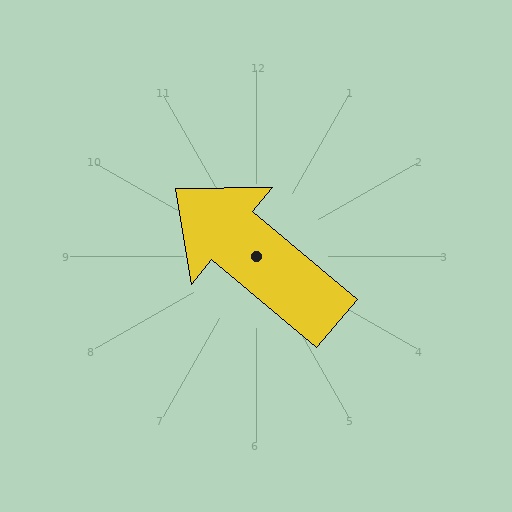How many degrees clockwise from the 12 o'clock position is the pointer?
Approximately 310 degrees.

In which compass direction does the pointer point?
Northwest.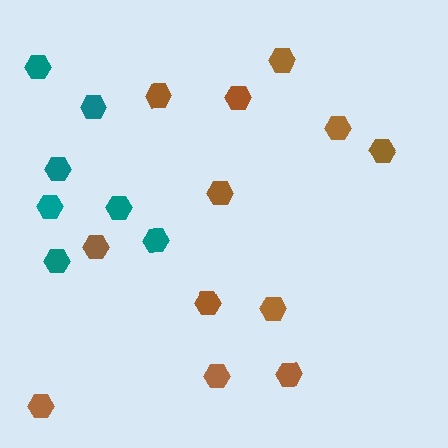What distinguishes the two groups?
There are 2 groups: one group of brown hexagons (12) and one group of teal hexagons (7).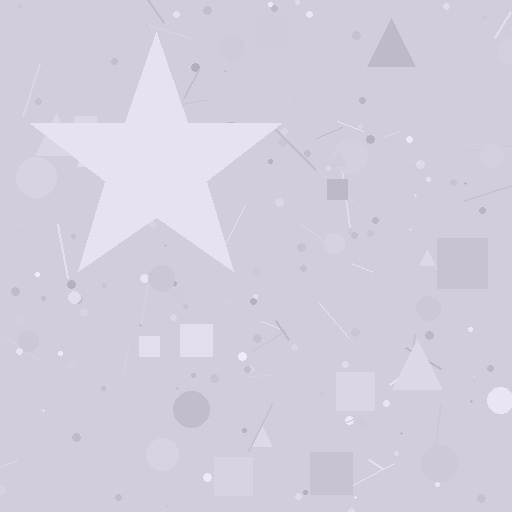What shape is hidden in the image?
A star is hidden in the image.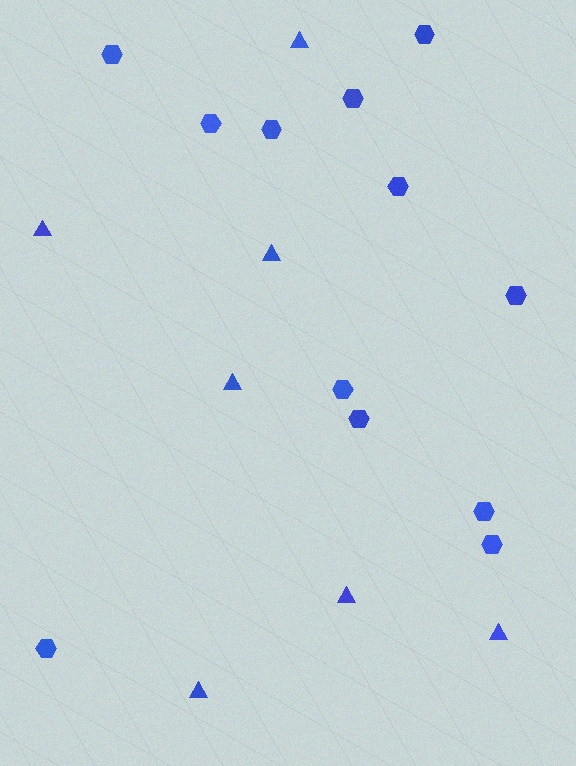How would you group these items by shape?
There are 2 groups: one group of hexagons (12) and one group of triangles (7).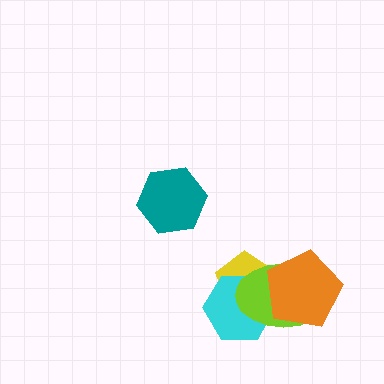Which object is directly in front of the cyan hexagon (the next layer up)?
The lime ellipse is directly in front of the cyan hexagon.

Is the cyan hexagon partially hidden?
Yes, it is partially covered by another shape.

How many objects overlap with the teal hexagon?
0 objects overlap with the teal hexagon.